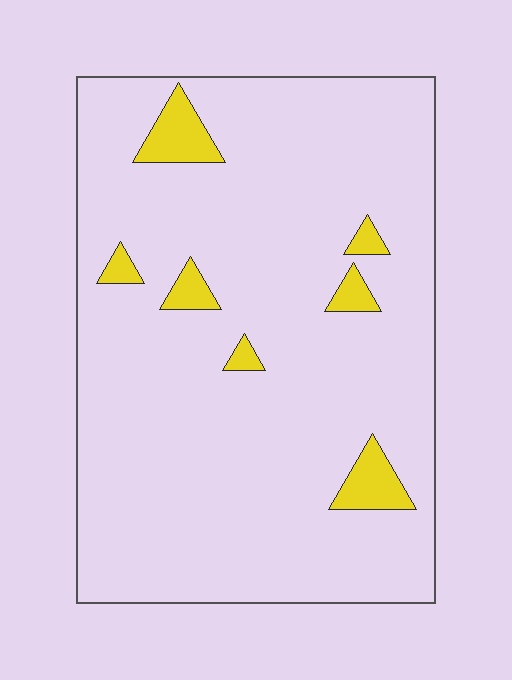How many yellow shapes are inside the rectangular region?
7.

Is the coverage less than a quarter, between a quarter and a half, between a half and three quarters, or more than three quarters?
Less than a quarter.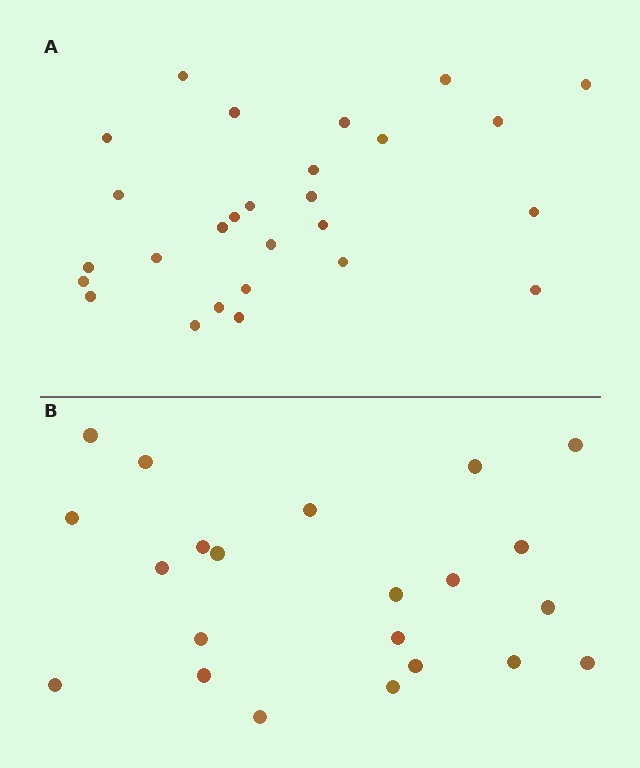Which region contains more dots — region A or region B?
Region A (the top region) has more dots.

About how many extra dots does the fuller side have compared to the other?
Region A has about 5 more dots than region B.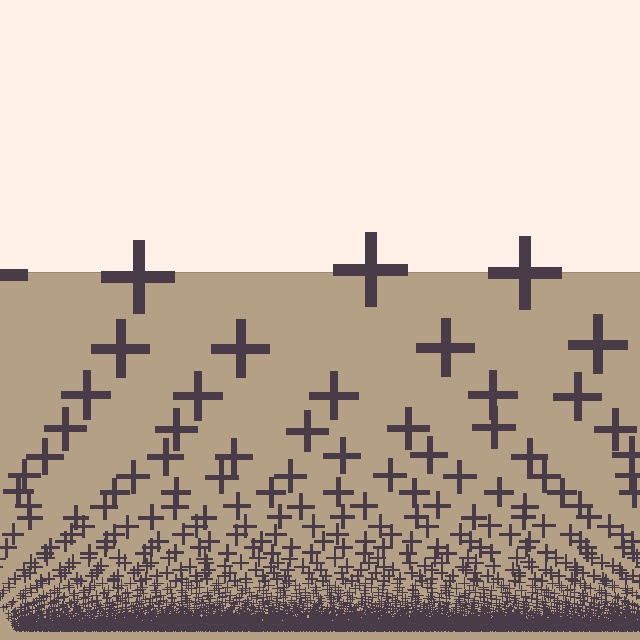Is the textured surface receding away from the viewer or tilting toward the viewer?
The surface appears to tilt toward the viewer. Texture elements get larger and sparser toward the top.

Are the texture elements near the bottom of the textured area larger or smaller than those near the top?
Smaller. The gradient is inverted — elements near the bottom are smaller and denser.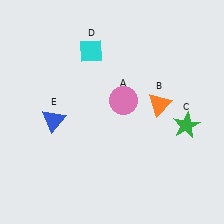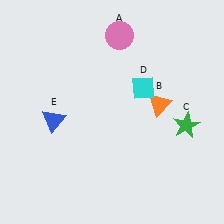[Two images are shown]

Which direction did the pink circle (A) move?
The pink circle (A) moved up.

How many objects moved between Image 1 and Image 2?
2 objects moved between the two images.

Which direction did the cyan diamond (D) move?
The cyan diamond (D) moved right.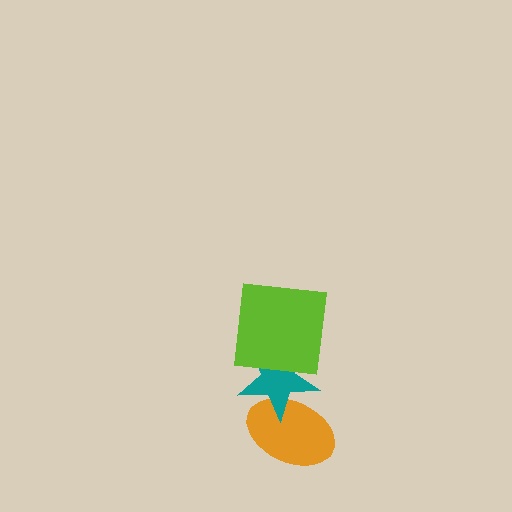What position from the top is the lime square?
The lime square is 1st from the top.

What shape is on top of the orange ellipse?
The teal star is on top of the orange ellipse.